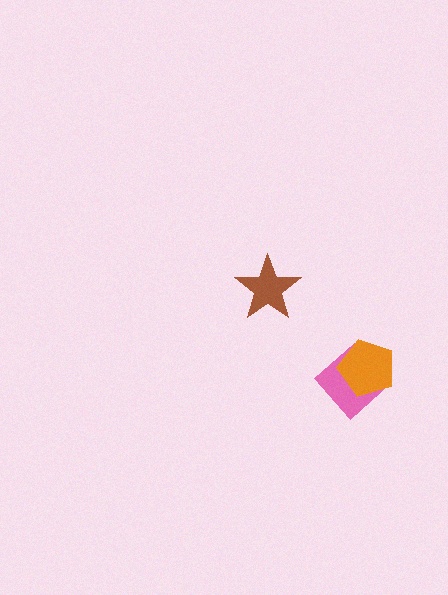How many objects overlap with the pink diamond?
1 object overlaps with the pink diamond.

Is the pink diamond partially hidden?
Yes, it is partially covered by another shape.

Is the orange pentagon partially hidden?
No, no other shape covers it.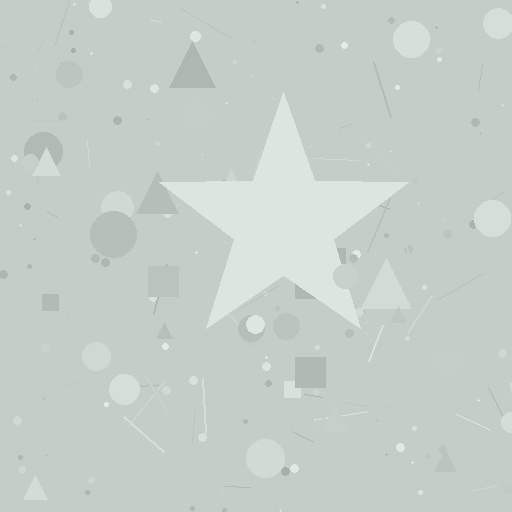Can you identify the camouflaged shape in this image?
The camouflaged shape is a star.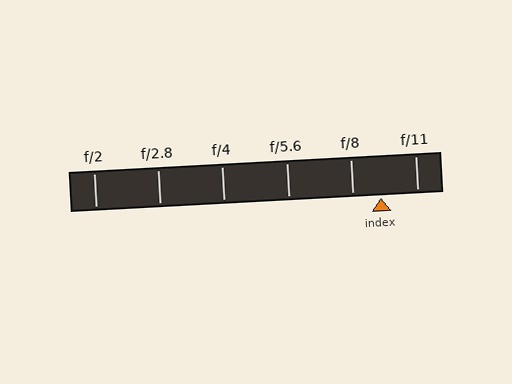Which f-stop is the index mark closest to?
The index mark is closest to f/8.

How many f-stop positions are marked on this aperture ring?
There are 6 f-stop positions marked.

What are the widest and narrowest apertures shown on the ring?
The widest aperture shown is f/2 and the narrowest is f/11.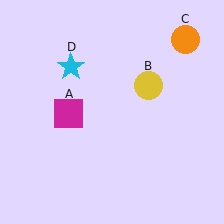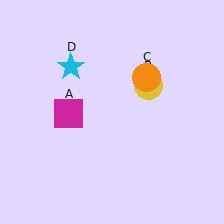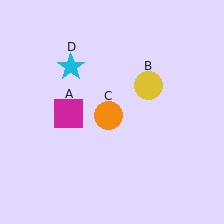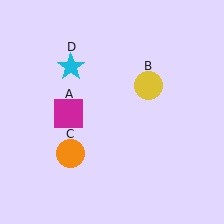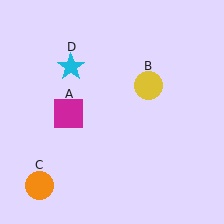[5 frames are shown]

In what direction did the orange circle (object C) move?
The orange circle (object C) moved down and to the left.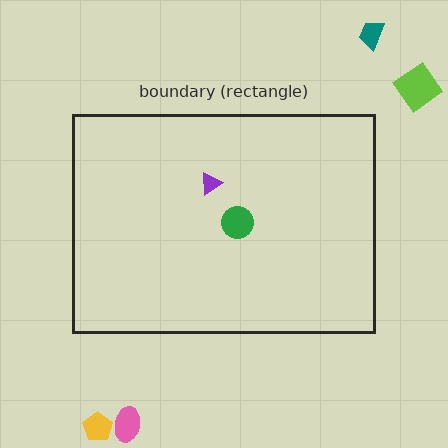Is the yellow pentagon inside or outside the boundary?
Outside.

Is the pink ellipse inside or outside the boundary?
Outside.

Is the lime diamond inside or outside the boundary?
Outside.